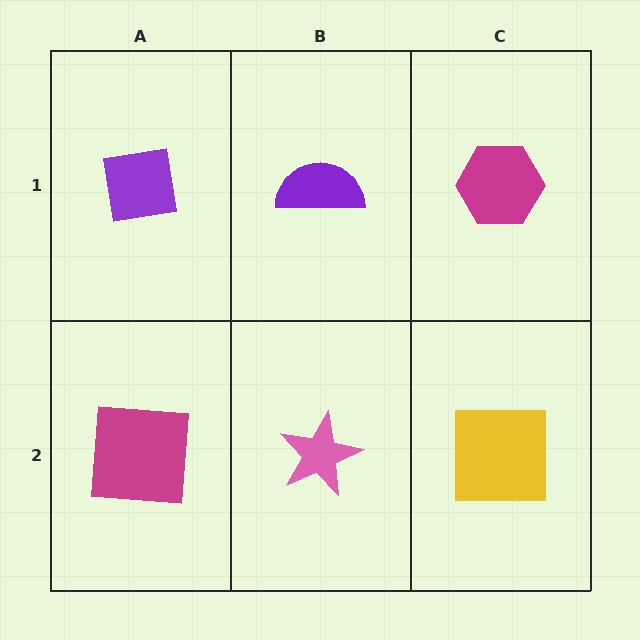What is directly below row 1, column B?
A pink star.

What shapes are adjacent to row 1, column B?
A pink star (row 2, column B), a purple square (row 1, column A), a magenta hexagon (row 1, column C).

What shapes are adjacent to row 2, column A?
A purple square (row 1, column A), a pink star (row 2, column B).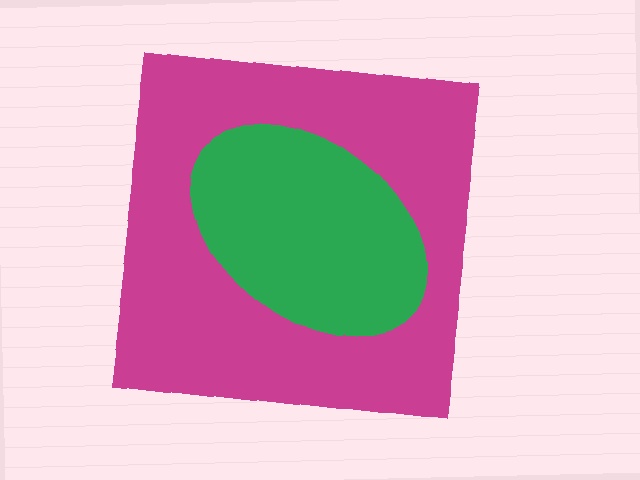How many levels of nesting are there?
2.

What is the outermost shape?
The magenta square.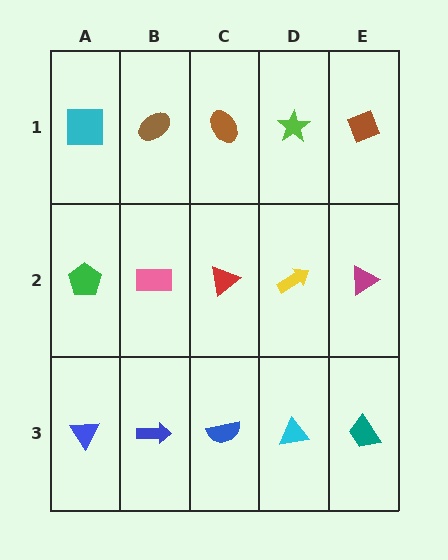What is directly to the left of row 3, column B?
A blue triangle.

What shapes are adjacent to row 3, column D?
A yellow arrow (row 2, column D), a blue semicircle (row 3, column C), a teal trapezoid (row 3, column E).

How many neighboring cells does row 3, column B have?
3.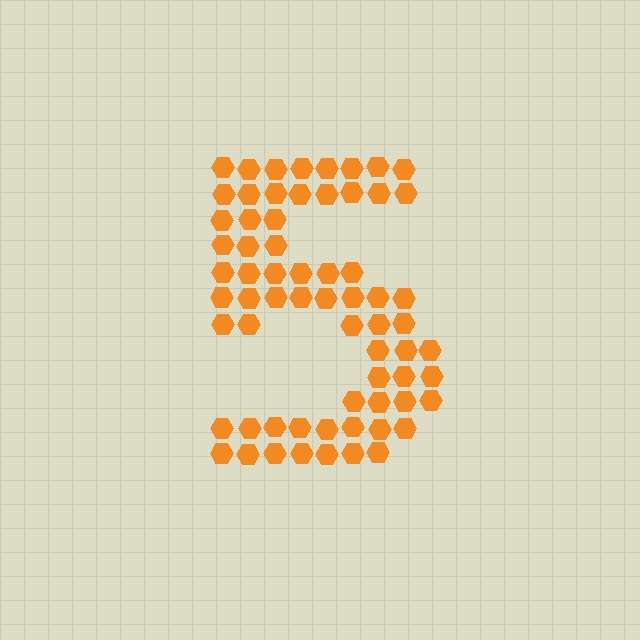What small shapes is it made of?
It is made of small hexagons.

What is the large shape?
The large shape is the digit 5.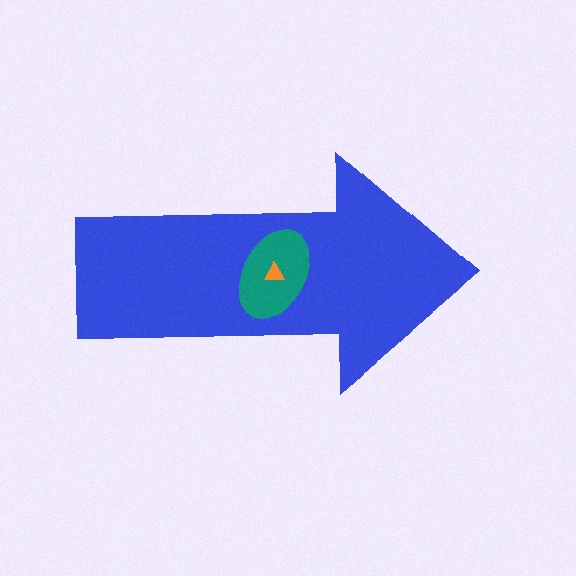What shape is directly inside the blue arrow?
The teal ellipse.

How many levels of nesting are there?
3.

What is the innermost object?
The orange triangle.